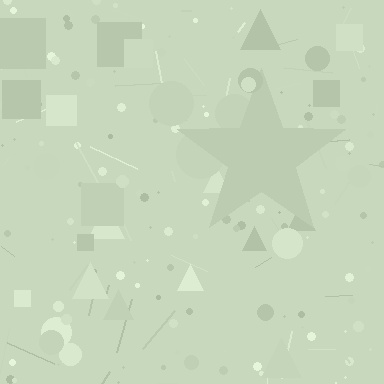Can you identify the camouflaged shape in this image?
The camouflaged shape is a star.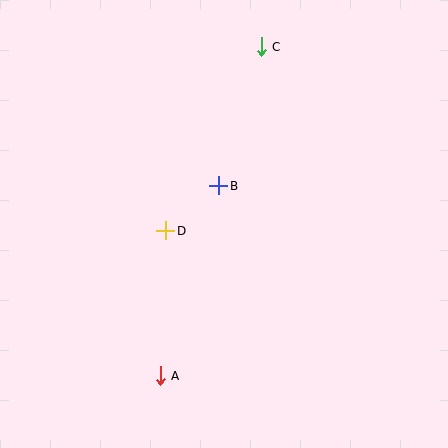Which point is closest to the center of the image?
Point B at (219, 186) is closest to the center.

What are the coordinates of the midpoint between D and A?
The midpoint between D and A is at (163, 303).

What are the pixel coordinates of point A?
Point A is at (160, 376).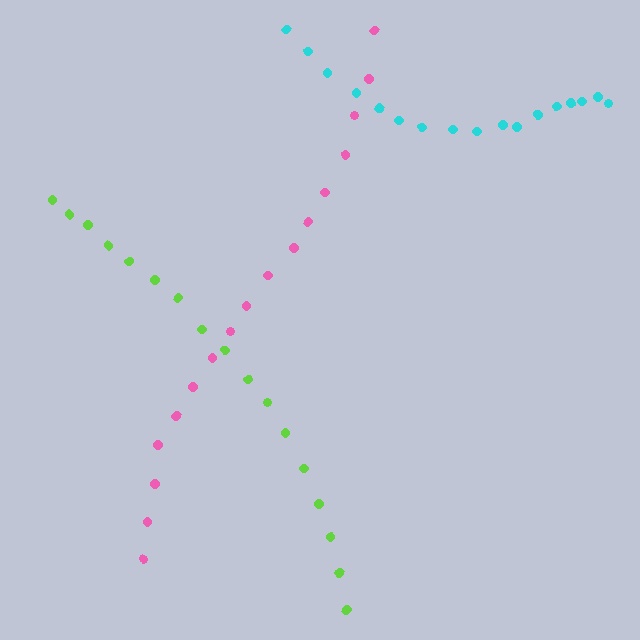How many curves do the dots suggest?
There are 3 distinct paths.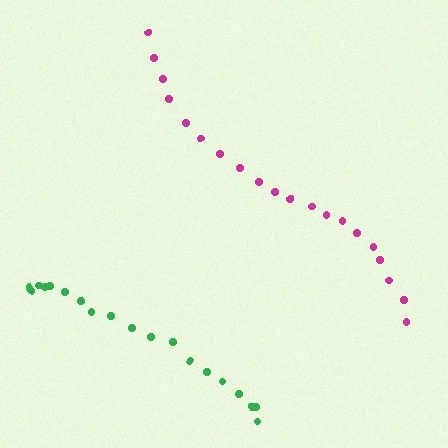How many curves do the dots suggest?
There are 2 distinct paths.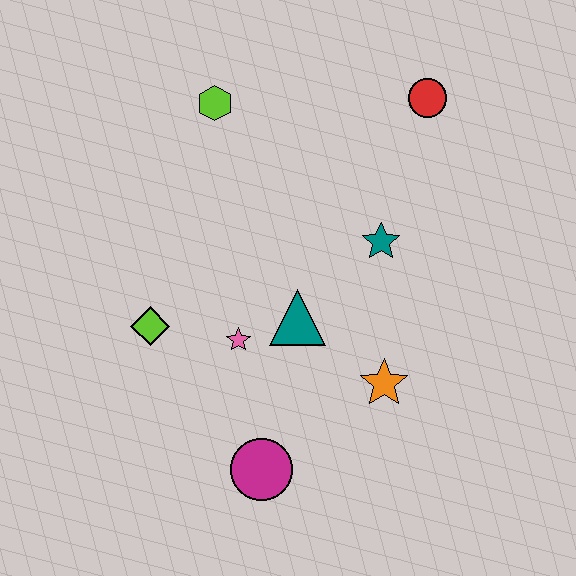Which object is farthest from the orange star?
The lime hexagon is farthest from the orange star.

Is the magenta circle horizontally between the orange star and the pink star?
Yes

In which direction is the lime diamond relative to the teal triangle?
The lime diamond is to the left of the teal triangle.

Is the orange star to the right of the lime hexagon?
Yes